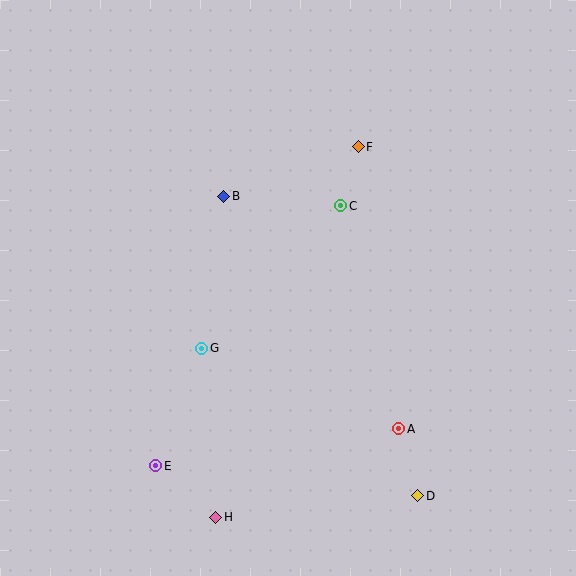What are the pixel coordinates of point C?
Point C is at (341, 206).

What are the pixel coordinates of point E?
Point E is at (156, 466).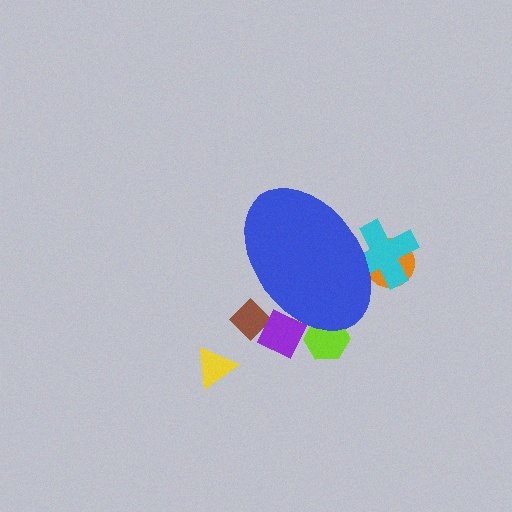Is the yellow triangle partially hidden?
No, the yellow triangle is fully visible.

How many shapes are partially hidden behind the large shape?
5 shapes are partially hidden.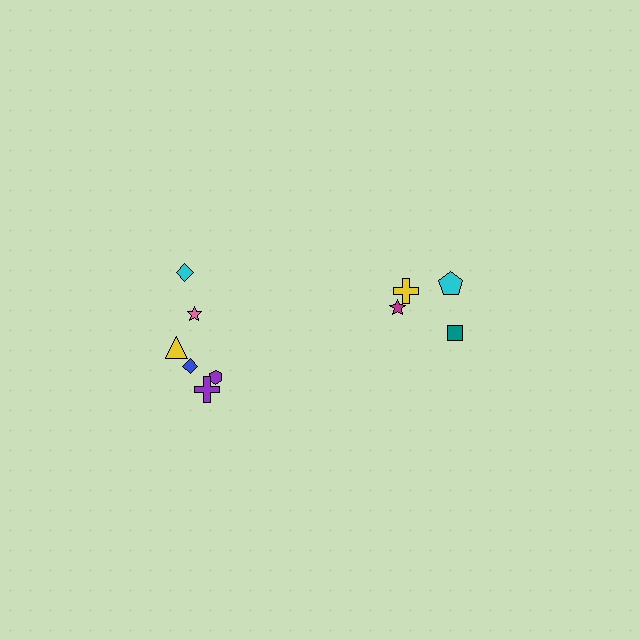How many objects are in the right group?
There are 4 objects.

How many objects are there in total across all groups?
There are 10 objects.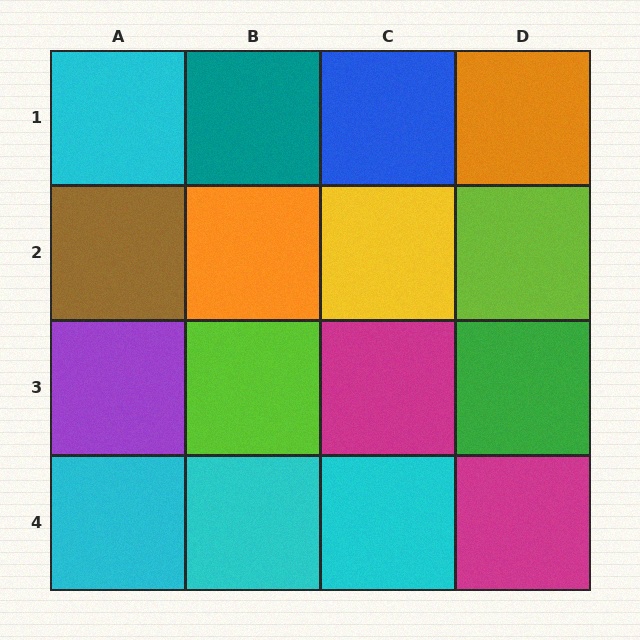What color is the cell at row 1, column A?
Cyan.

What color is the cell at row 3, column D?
Green.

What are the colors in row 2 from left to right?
Brown, orange, yellow, lime.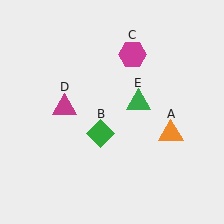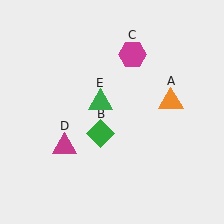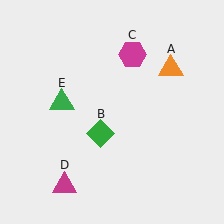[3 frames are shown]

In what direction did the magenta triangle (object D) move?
The magenta triangle (object D) moved down.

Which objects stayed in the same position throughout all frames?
Green diamond (object B) and magenta hexagon (object C) remained stationary.